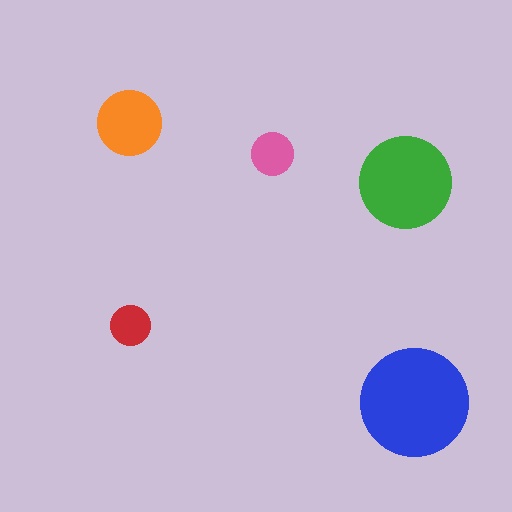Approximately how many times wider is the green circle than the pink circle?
About 2 times wider.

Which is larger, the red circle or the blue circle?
The blue one.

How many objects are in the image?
There are 5 objects in the image.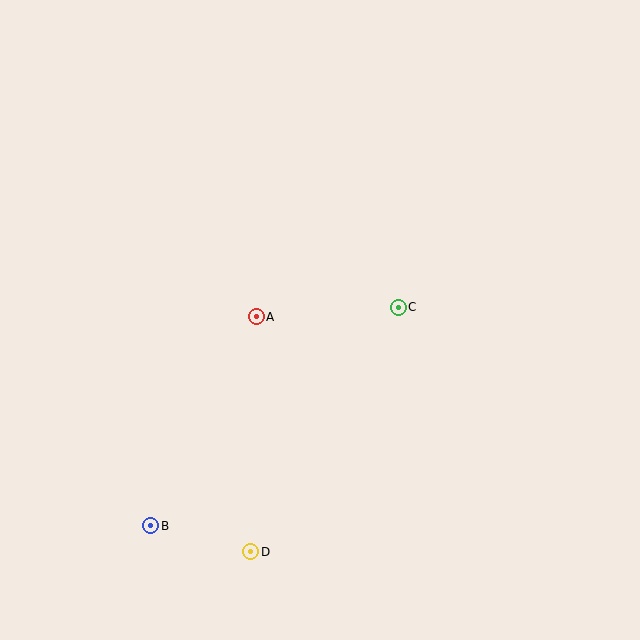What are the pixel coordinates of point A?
Point A is at (256, 317).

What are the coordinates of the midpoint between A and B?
The midpoint between A and B is at (203, 421).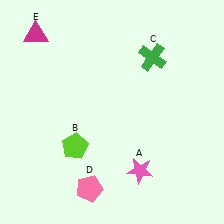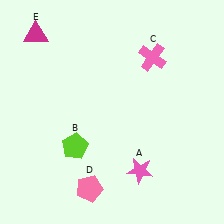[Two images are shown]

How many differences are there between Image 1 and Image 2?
There is 1 difference between the two images.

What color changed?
The cross (C) changed from green in Image 1 to pink in Image 2.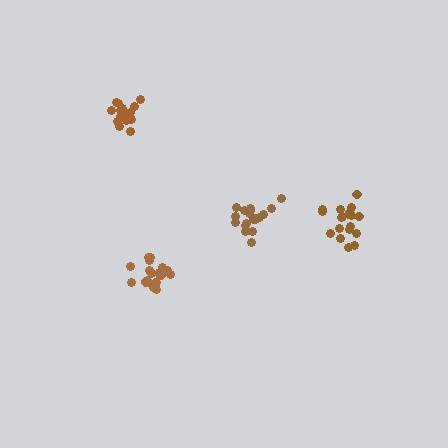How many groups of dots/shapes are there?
There are 4 groups.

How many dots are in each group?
Group 1: 19 dots, Group 2: 20 dots, Group 3: 15 dots, Group 4: 19 dots (73 total).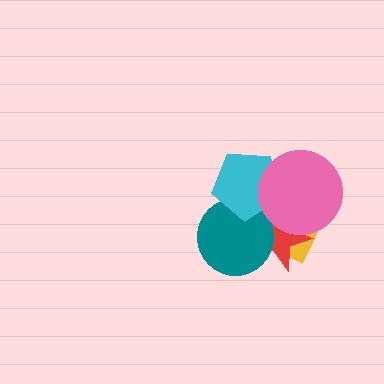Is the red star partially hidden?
Yes, it is partially covered by another shape.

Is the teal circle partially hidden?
Yes, it is partially covered by another shape.